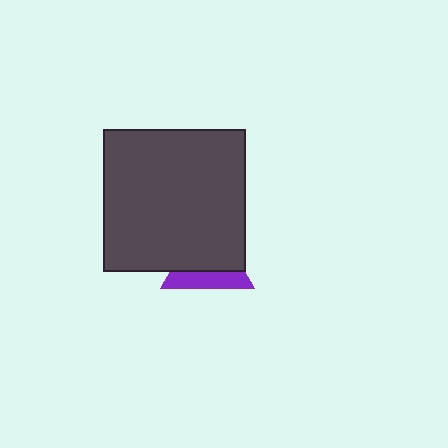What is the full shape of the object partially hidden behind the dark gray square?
The partially hidden object is a purple triangle.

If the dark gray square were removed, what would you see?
You would see the complete purple triangle.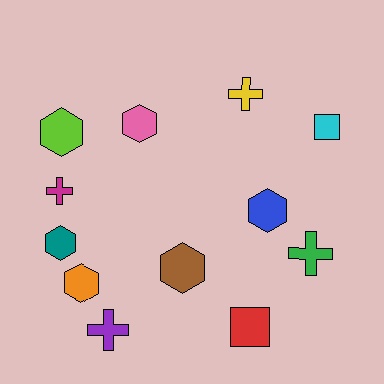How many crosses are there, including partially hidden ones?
There are 4 crosses.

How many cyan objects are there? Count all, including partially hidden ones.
There is 1 cyan object.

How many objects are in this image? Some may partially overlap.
There are 12 objects.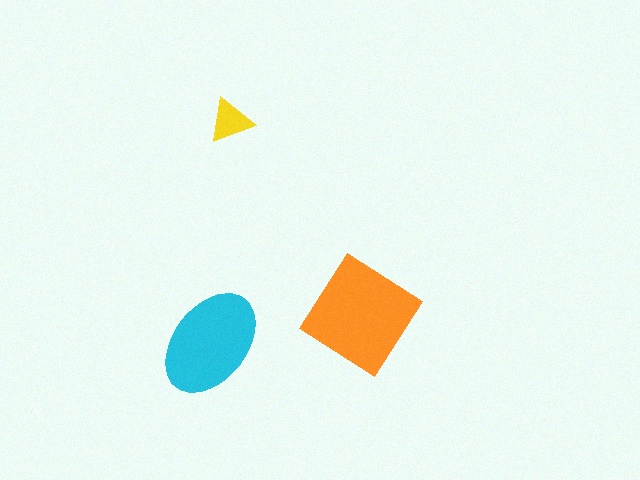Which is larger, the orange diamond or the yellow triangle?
The orange diamond.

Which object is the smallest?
The yellow triangle.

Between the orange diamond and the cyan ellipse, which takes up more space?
The orange diamond.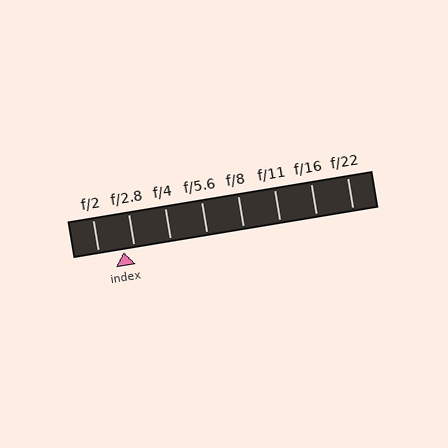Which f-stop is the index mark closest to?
The index mark is closest to f/2.8.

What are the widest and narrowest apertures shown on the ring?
The widest aperture shown is f/2 and the narrowest is f/22.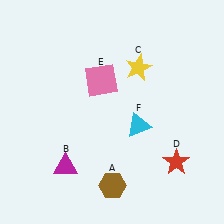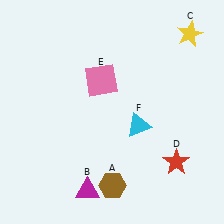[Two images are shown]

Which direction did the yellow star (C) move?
The yellow star (C) moved right.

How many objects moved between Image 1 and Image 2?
2 objects moved between the two images.